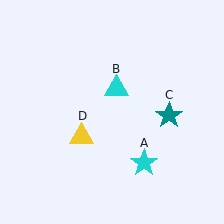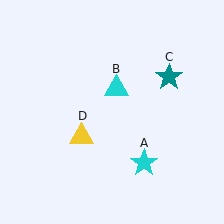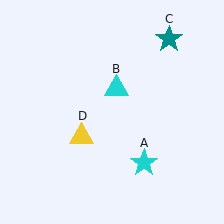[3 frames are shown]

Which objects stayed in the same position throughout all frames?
Cyan star (object A) and cyan triangle (object B) and yellow triangle (object D) remained stationary.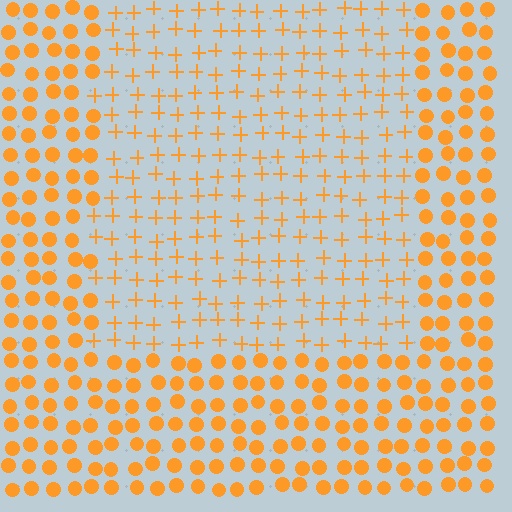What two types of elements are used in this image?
The image uses plus signs inside the rectangle region and circles outside it.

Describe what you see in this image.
The image is filled with small orange elements arranged in a uniform grid. A rectangle-shaped region contains plus signs, while the surrounding area contains circles. The boundary is defined purely by the change in element shape.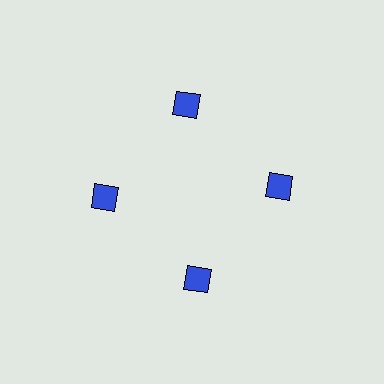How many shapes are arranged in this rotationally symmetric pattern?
There are 4 shapes, arranged in 4 groups of 1.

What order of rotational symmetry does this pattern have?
This pattern has 4-fold rotational symmetry.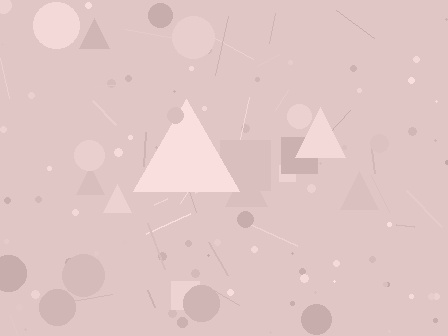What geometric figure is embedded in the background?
A triangle is embedded in the background.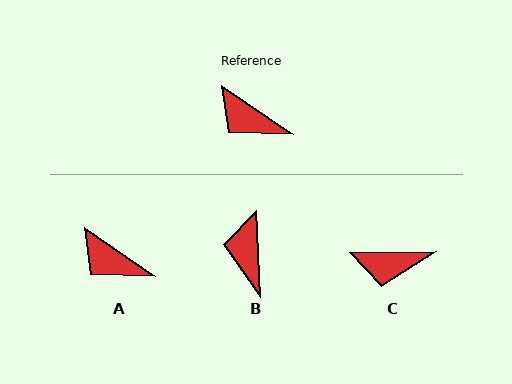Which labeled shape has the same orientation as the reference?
A.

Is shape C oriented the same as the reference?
No, it is off by about 35 degrees.